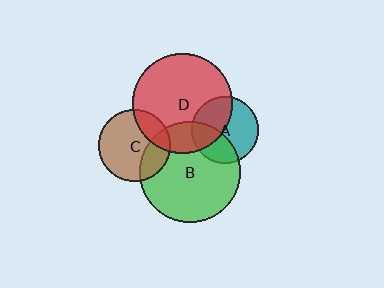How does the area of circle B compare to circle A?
Approximately 2.3 times.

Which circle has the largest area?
Circle B (green).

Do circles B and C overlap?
Yes.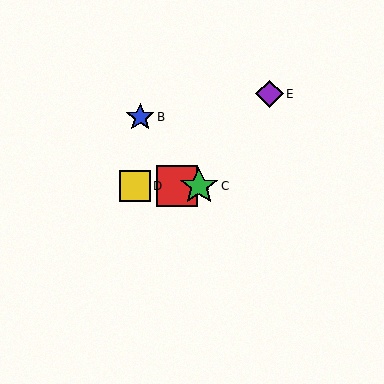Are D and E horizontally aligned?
No, D is at y≈186 and E is at y≈94.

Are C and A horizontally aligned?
Yes, both are at y≈186.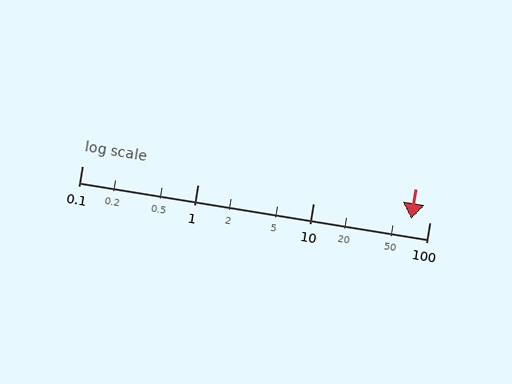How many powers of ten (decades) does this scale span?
The scale spans 3 decades, from 0.1 to 100.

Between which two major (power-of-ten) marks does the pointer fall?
The pointer is between 10 and 100.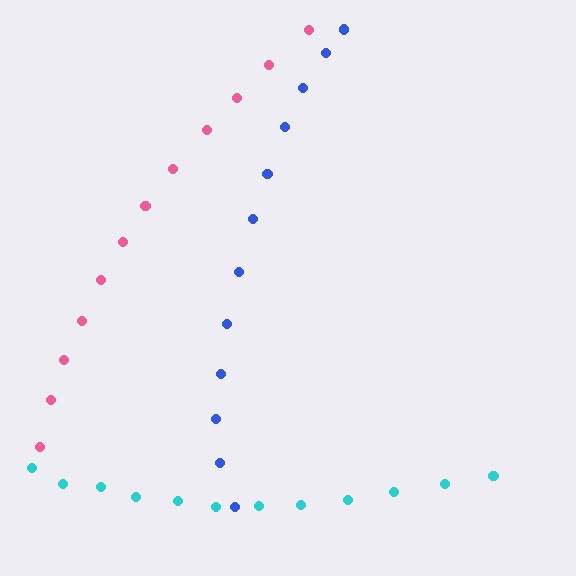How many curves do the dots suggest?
There are 3 distinct paths.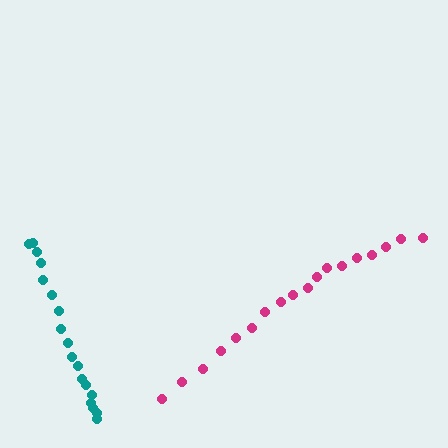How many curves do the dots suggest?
There are 2 distinct paths.